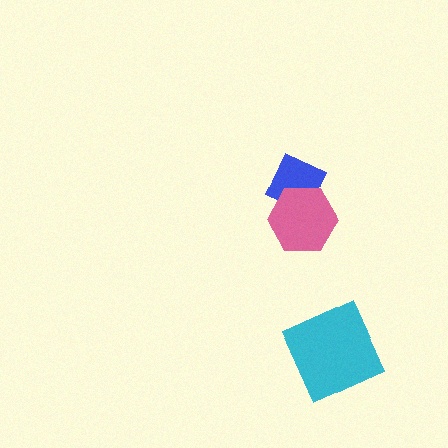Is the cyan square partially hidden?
No, no other shape covers it.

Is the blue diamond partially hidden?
Yes, it is partially covered by another shape.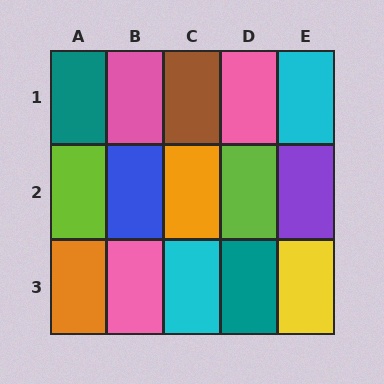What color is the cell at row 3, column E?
Yellow.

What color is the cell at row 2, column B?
Blue.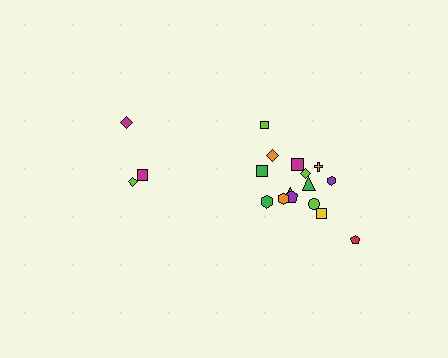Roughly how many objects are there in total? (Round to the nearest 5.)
Roughly 20 objects in total.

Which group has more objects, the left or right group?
The right group.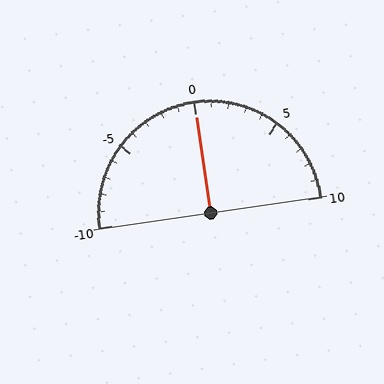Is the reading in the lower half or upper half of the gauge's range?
The reading is in the upper half of the range (-10 to 10).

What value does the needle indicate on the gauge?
The needle indicates approximately 0.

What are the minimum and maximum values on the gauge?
The gauge ranges from -10 to 10.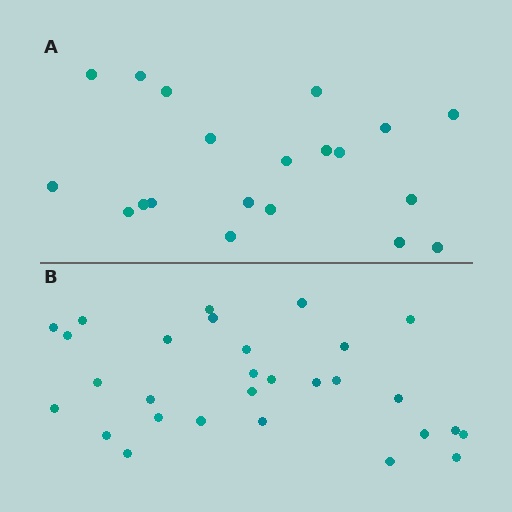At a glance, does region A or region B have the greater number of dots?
Region B (the bottom region) has more dots.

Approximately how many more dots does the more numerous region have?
Region B has roughly 8 or so more dots than region A.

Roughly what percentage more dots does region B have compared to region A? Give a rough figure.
About 45% more.